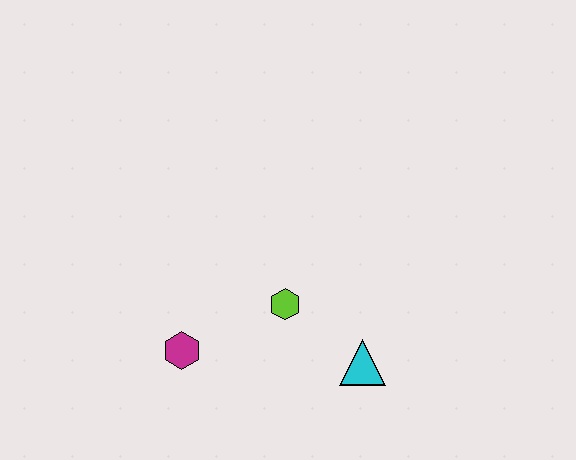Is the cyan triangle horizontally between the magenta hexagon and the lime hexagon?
No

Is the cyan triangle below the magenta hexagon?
Yes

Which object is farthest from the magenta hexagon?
The cyan triangle is farthest from the magenta hexagon.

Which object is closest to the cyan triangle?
The lime hexagon is closest to the cyan triangle.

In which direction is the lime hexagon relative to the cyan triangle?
The lime hexagon is to the left of the cyan triangle.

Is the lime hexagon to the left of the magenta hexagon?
No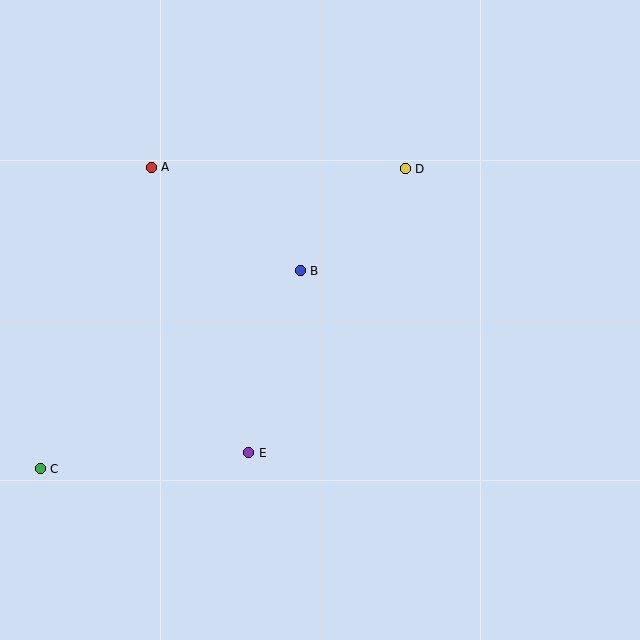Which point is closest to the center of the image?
Point B at (300, 271) is closest to the center.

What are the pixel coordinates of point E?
Point E is at (249, 453).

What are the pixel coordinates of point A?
Point A is at (151, 167).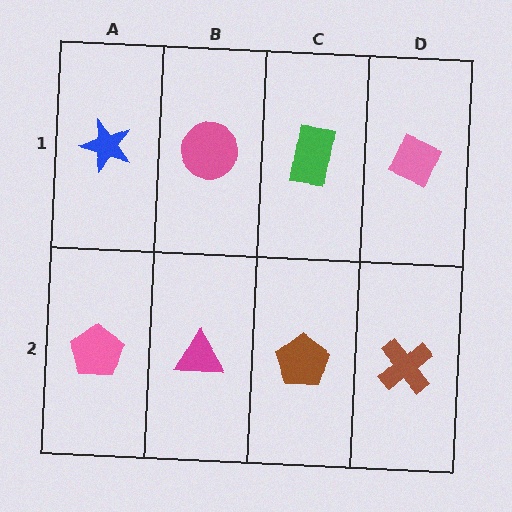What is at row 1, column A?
A blue star.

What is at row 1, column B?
A pink circle.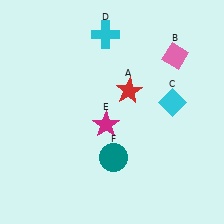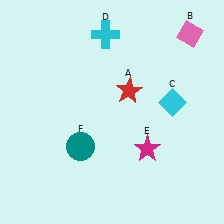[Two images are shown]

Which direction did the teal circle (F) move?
The teal circle (F) moved left.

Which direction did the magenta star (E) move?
The magenta star (E) moved right.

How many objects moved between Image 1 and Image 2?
3 objects moved between the two images.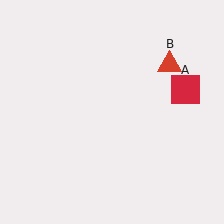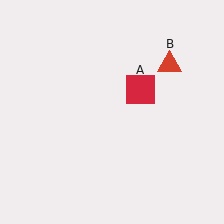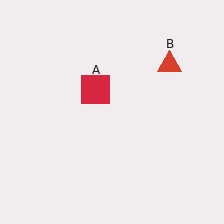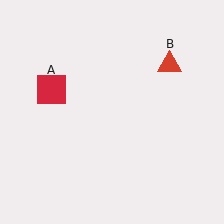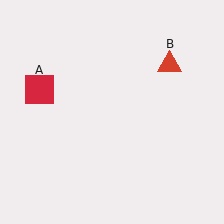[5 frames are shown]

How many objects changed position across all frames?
1 object changed position: red square (object A).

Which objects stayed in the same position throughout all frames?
Red triangle (object B) remained stationary.